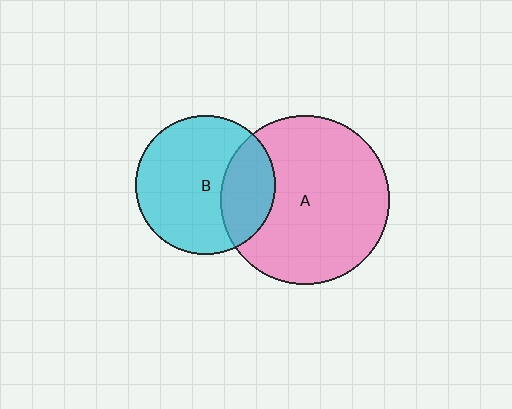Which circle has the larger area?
Circle A (pink).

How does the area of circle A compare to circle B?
Approximately 1.5 times.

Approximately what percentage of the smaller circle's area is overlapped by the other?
Approximately 30%.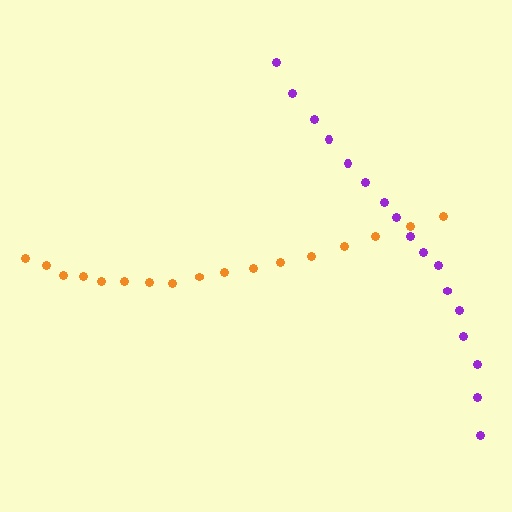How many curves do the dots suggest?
There are 2 distinct paths.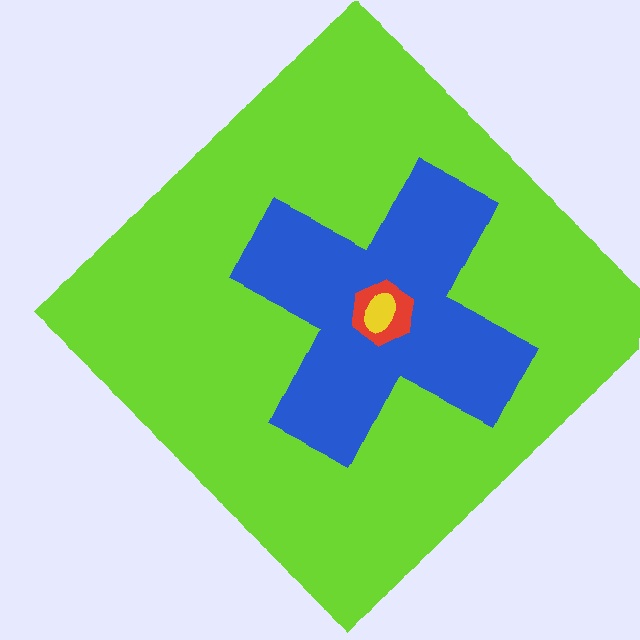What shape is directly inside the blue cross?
The red hexagon.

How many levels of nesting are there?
4.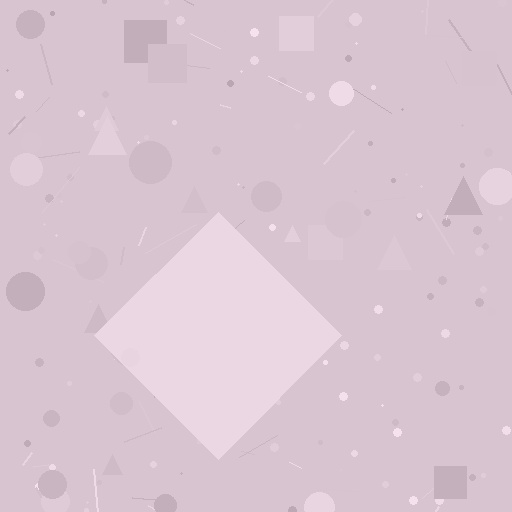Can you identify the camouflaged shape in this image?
The camouflaged shape is a diamond.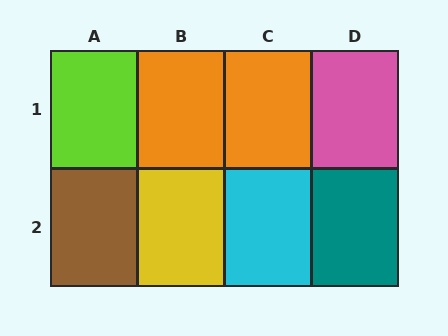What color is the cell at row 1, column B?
Orange.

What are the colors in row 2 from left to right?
Brown, yellow, cyan, teal.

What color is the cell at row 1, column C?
Orange.